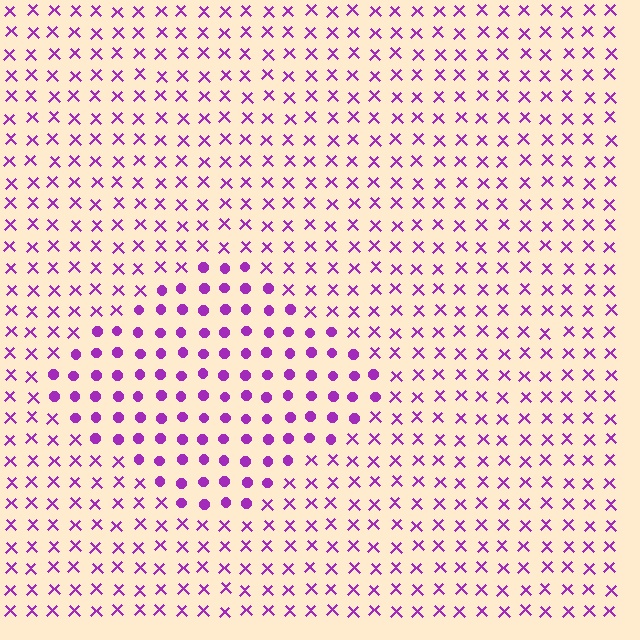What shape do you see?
I see a diamond.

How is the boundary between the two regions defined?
The boundary is defined by a change in element shape: circles inside vs. X marks outside. All elements share the same color and spacing.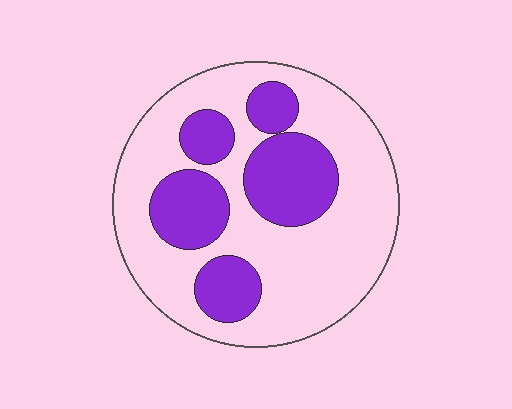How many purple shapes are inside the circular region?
5.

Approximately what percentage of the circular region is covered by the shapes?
Approximately 30%.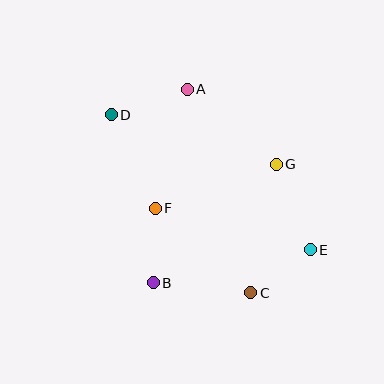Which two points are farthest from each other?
Points D and E are farthest from each other.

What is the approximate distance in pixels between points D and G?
The distance between D and G is approximately 172 pixels.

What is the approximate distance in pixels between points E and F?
The distance between E and F is approximately 161 pixels.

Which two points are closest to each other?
Points C and E are closest to each other.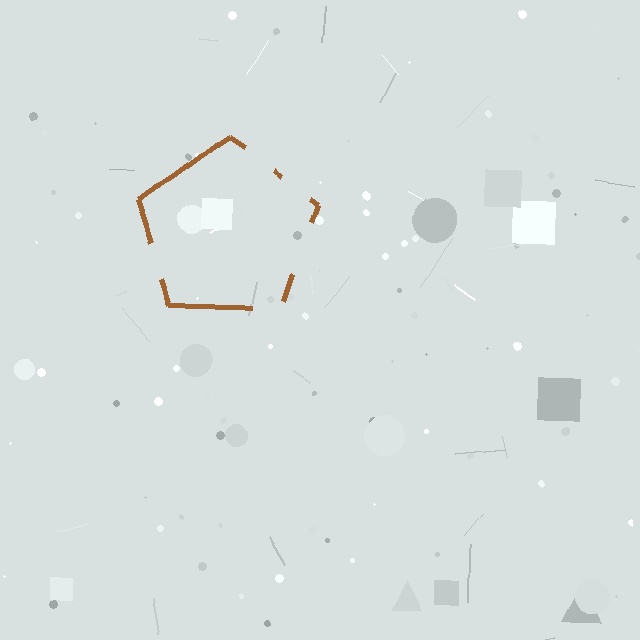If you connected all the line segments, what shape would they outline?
They would outline a pentagon.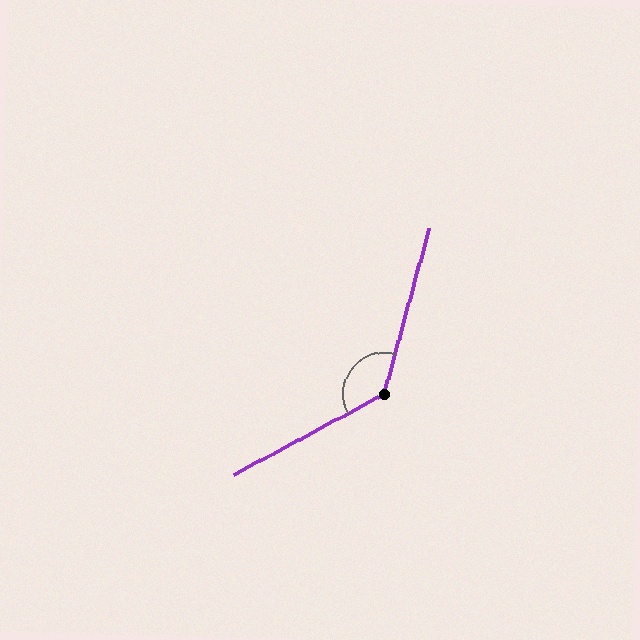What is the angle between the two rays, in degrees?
Approximately 134 degrees.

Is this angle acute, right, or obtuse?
It is obtuse.